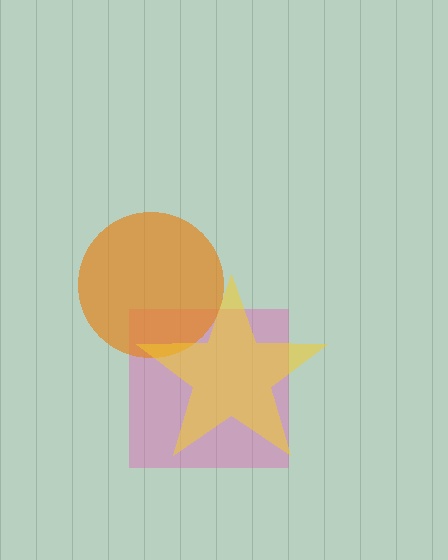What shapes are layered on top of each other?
The layered shapes are: a pink square, an orange circle, a yellow star.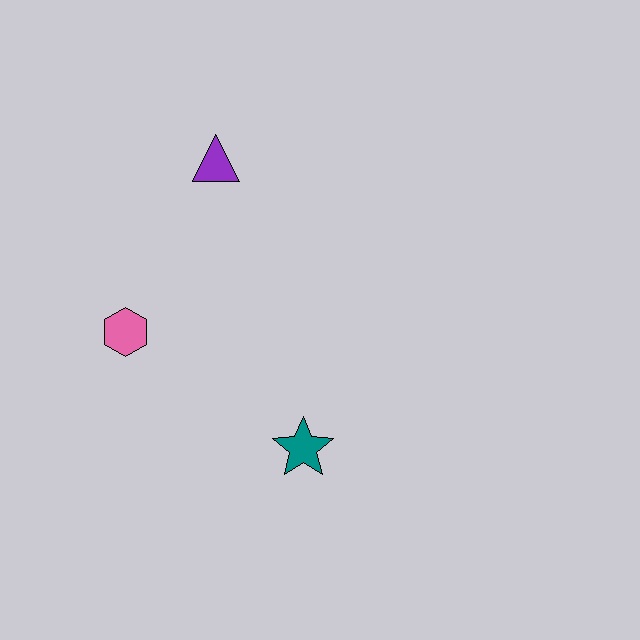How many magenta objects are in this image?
There are no magenta objects.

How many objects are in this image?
There are 3 objects.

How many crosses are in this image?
There are no crosses.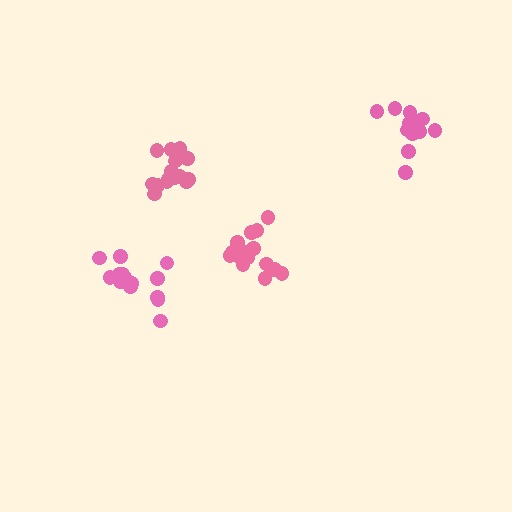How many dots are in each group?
Group 1: 15 dots, Group 2: 15 dots, Group 3: 11 dots, Group 4: 17 dots (58 total).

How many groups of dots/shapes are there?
There are 4 groups.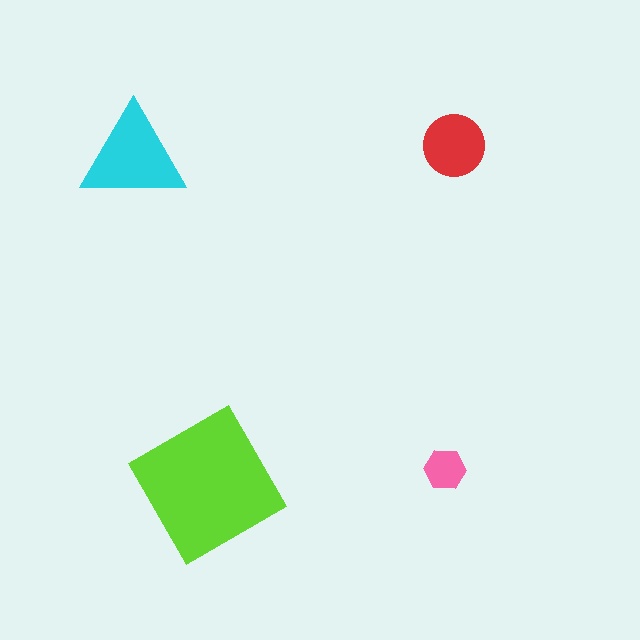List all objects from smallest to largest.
The pink hexagon, the red circle, the cyan triangle, the lime square.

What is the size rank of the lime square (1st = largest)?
1st.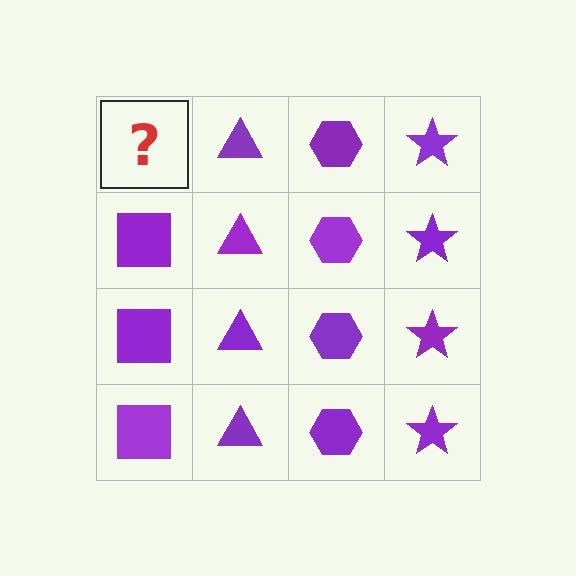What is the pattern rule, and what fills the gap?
The rule is that each column has a consistent shape. The gap should be filled with a purple square.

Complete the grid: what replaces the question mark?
The question mark should be replaced with a purple square.